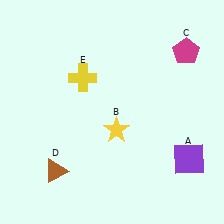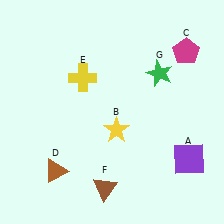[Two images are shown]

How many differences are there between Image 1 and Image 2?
There are 2 differences between the two images.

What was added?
A brown triangle (F), a green star (G) were added in Image 2.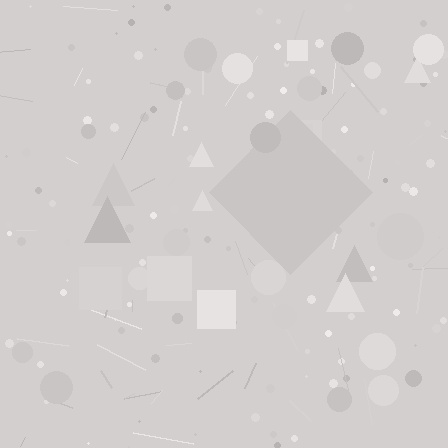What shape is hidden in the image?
A diamond is hidden in the image.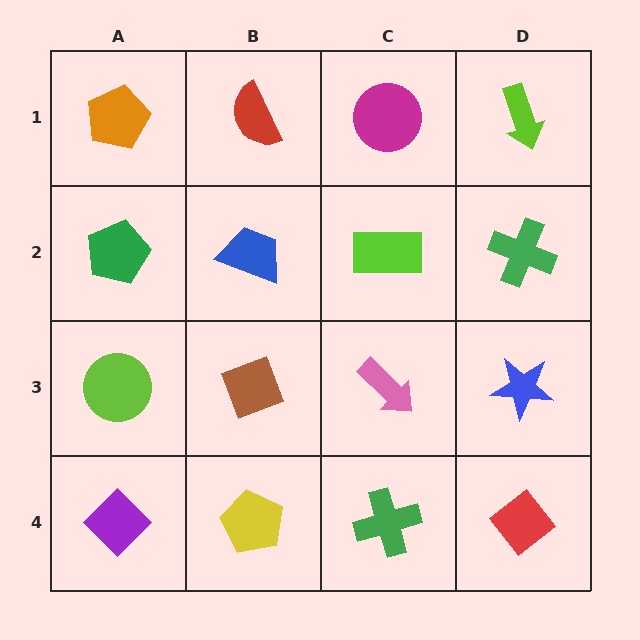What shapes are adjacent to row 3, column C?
A lime rectangle (row 2, column C), a green cross (row 4, column C), a brown diamond (row 3, column B), a blue star (row 3, column D).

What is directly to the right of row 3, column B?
A pink arrow.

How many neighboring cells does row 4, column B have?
3.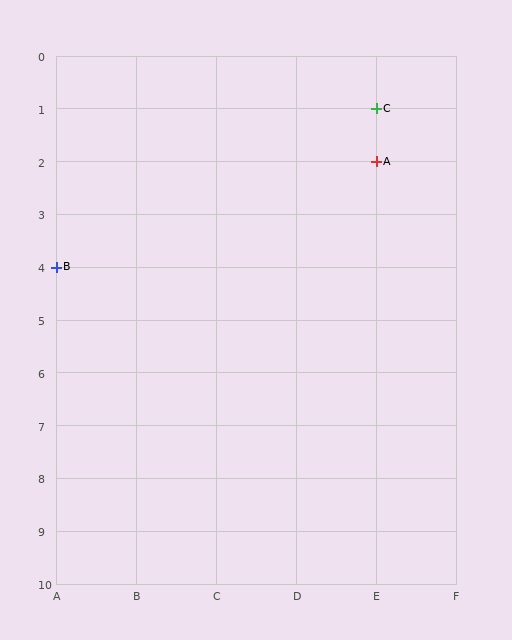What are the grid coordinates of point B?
Point B is at grid coordinates (A, 4).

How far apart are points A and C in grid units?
Points A and C are 1 row apart.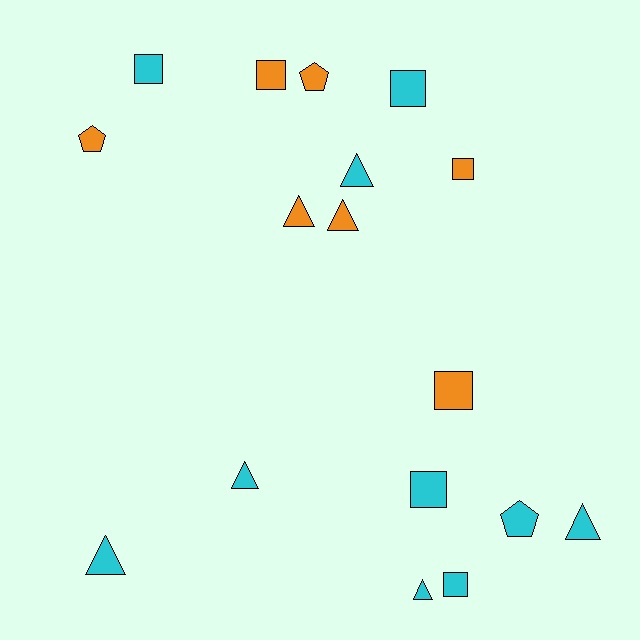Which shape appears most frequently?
Triangle, with 7 objects.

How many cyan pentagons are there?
There is 1 cyan pentagon.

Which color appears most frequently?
Cyan, with 10 objects.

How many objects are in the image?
There are 17 objects.